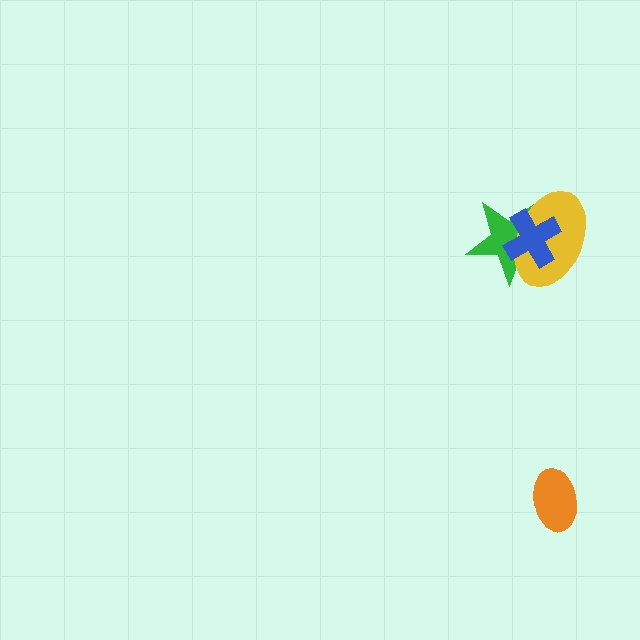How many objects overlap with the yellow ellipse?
2 objects overlap with the yellow ellipse.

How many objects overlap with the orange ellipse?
0 objects overlap with the orange ellipse.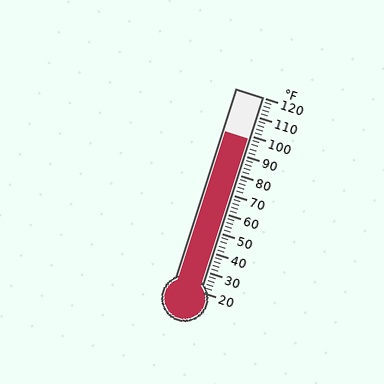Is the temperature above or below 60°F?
The temperature is above 60°F.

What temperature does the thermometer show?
The thermometer shows approximately 98°F.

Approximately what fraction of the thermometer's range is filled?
The thermometer is filled to approximately 80% of its range.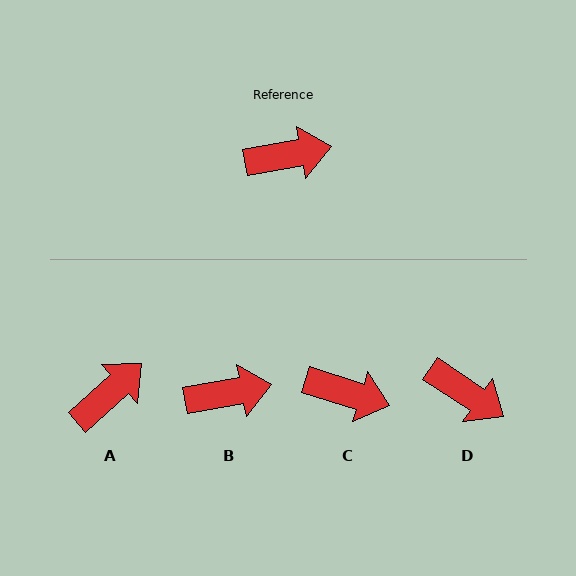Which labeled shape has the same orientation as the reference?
B.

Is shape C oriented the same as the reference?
No, it is off by about 28 degrees.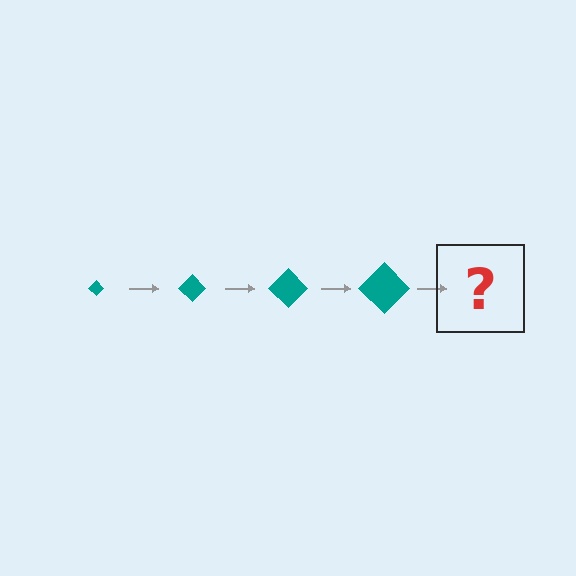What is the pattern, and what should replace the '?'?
The pattern is that the diamond gets progressively larger each step. The '?' should be a teal diamond, larger than the previous one.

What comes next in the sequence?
The next element should be a teal diamond, larger than the previous one.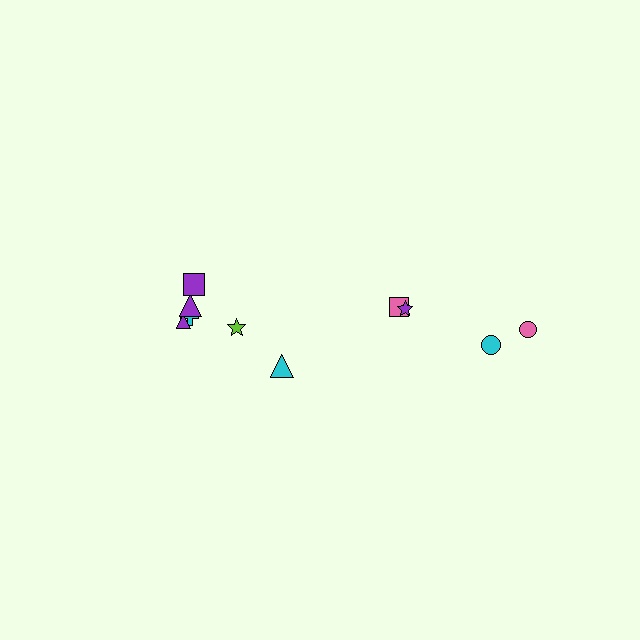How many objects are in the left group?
There are 6 objects.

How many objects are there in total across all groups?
There are 10 objects.